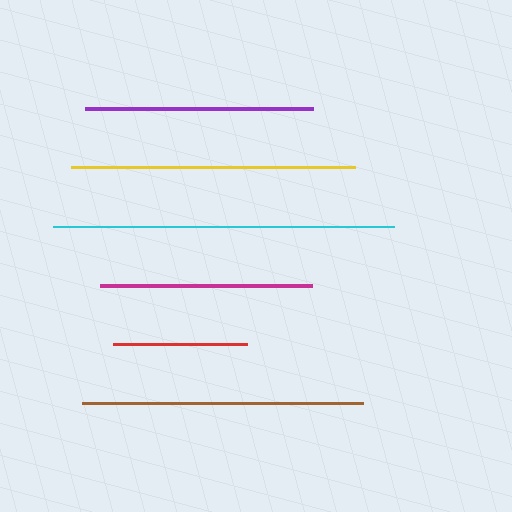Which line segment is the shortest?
The red line is the shortest at approximately 133 pixels.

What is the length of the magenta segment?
The magenta segment is approximately 212 pixels long.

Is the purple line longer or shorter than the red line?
The purple line is longer than the red line.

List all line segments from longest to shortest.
From longest to shortest: cyan, yellow, brown, purple, magenta, red.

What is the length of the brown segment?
The brown segment is approximately 281 pixels long.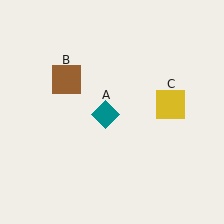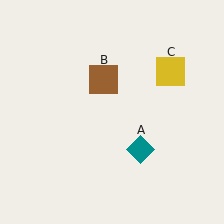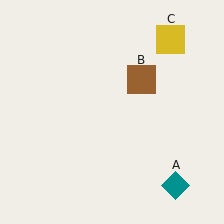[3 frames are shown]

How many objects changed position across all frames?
3 objects changed position: teal diamond (object A), brown square (object B), yellow square (object C).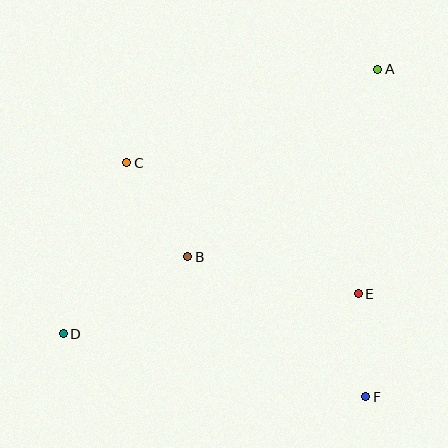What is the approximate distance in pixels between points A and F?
The distance between A and F is approximately 328 pixels.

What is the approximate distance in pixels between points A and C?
The distance between A and C is approximately 268 pixels.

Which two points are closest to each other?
Points E and F are closest to each other.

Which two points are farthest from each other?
Points A and D are farthest from each other.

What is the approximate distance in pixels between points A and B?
The distance between A and B is approximately 267 pixels.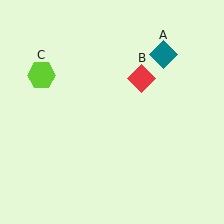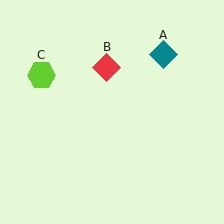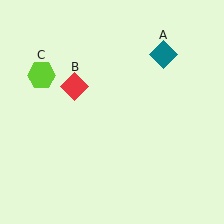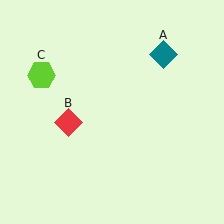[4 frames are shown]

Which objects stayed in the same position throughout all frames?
Teal diamond (object A) and lime hexagon (object C) remained stationary.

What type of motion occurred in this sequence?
The red diamond (object B) rotated counterclockwise around the center of the scene.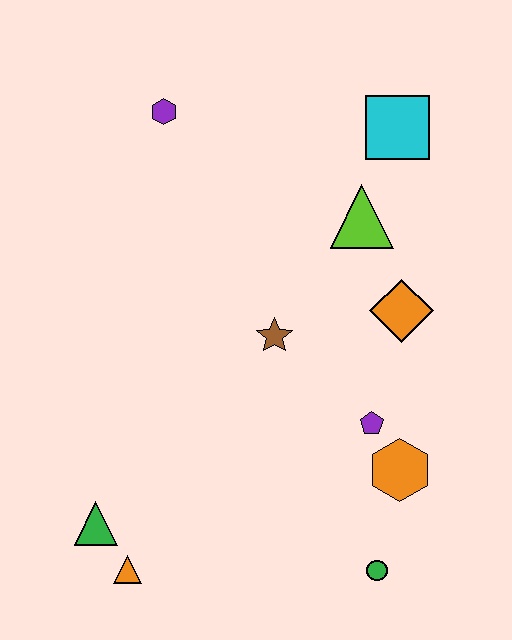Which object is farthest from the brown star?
The orange triangle is farthest from the brown star.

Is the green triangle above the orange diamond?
No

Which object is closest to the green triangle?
The orange triangle is closest to the green triangle.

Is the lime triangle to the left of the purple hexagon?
No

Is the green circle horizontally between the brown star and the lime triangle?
No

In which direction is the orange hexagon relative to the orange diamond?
The orange hexagon is below the orange diamond.